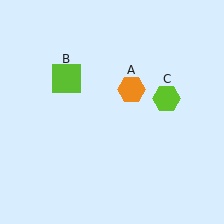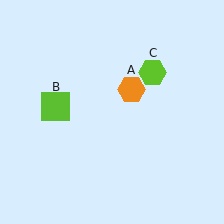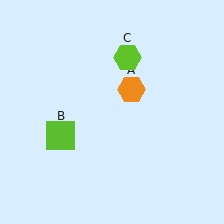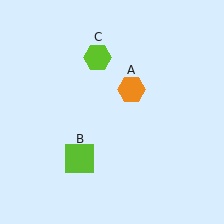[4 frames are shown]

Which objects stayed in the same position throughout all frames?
Orange hexagon (object A) remained stationary.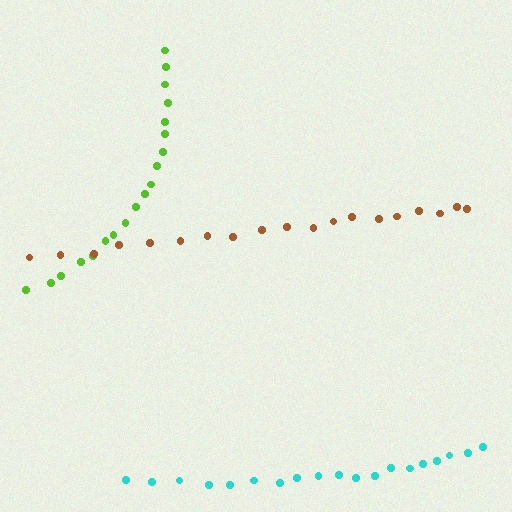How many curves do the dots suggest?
There are 3 distinct paths.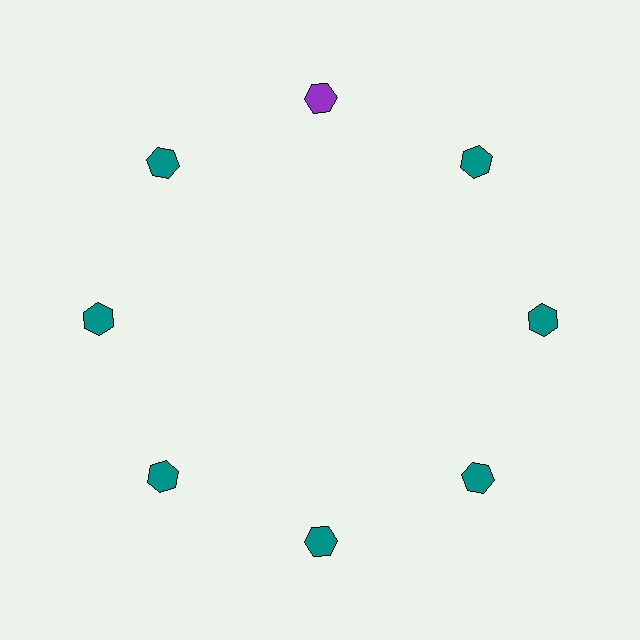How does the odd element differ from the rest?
It has a different color: purple instead of teal.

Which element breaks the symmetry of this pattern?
The purple hexagon at roughly the 12 o'clock position breaks the symmetry. All other shapes are teal hexagons.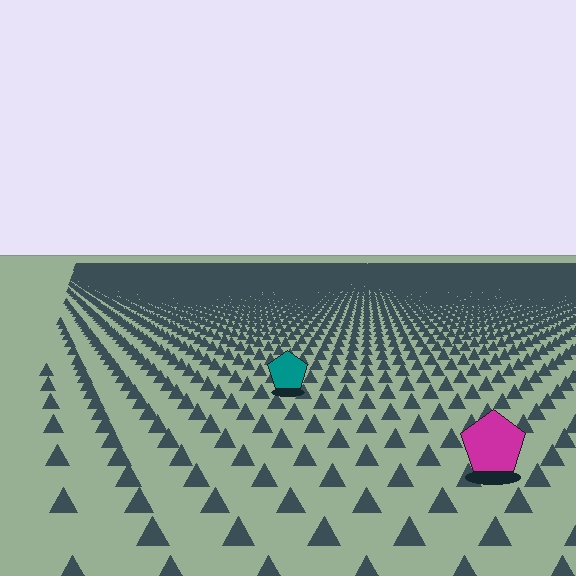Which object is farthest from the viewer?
The teal pentagon is farthest from the viewer. It appears smaller and the ground texture around it is denser.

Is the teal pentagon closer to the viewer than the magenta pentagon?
No. The magenta pentagon is closer — you can tell from the texture gradient: the ground texture is coarser near it.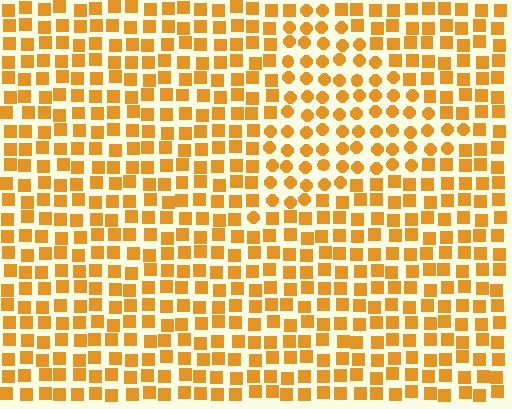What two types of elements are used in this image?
The image uses circles inside the triangle region and squares outside it.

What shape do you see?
I see a triangle.